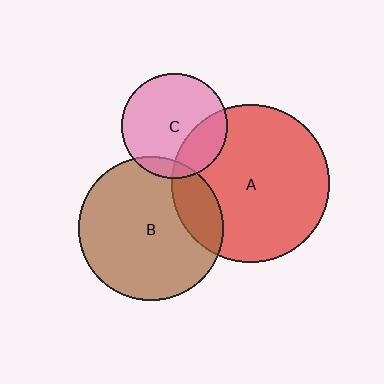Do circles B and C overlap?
Yes.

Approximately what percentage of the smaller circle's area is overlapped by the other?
Approximately 10%.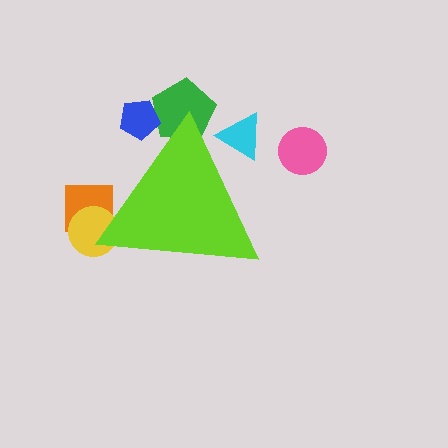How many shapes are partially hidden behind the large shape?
5 shapes are partially hidden.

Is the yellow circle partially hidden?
Yes, the yellow circle is partially hidden behind the lime triangle.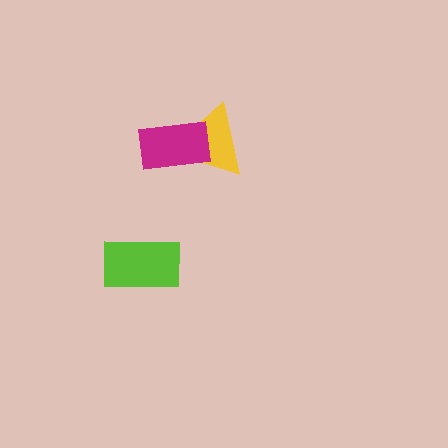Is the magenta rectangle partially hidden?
No, no other shape covers it.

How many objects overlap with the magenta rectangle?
1 object overlaps with the magenta rectangle.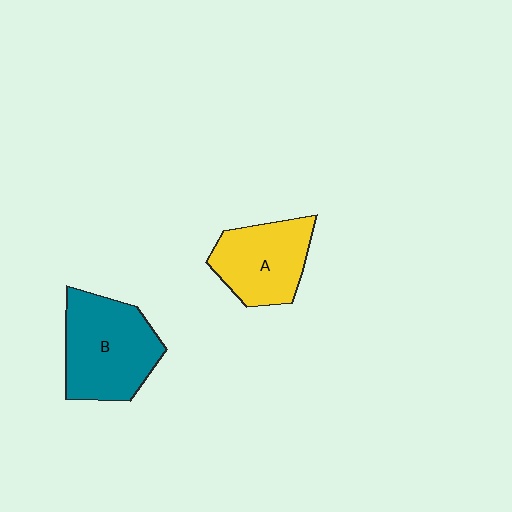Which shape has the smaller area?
Shape A (yellow).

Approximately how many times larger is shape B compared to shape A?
Approximately 1.2 times.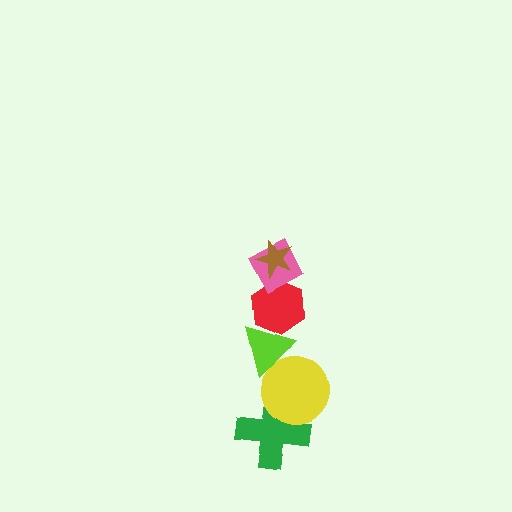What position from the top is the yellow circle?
The yellow circle is 5th from the top.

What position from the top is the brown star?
The brown star is 1st from the top.